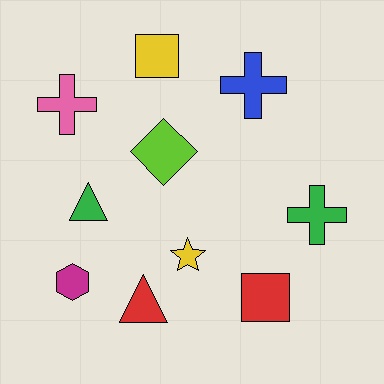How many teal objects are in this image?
There are no teal objects.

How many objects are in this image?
There are 10 objects.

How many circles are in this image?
There are no circles.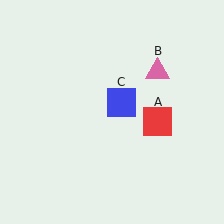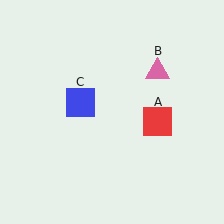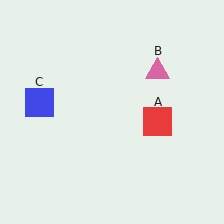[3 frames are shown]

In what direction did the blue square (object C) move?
The blue square (object C) moved left.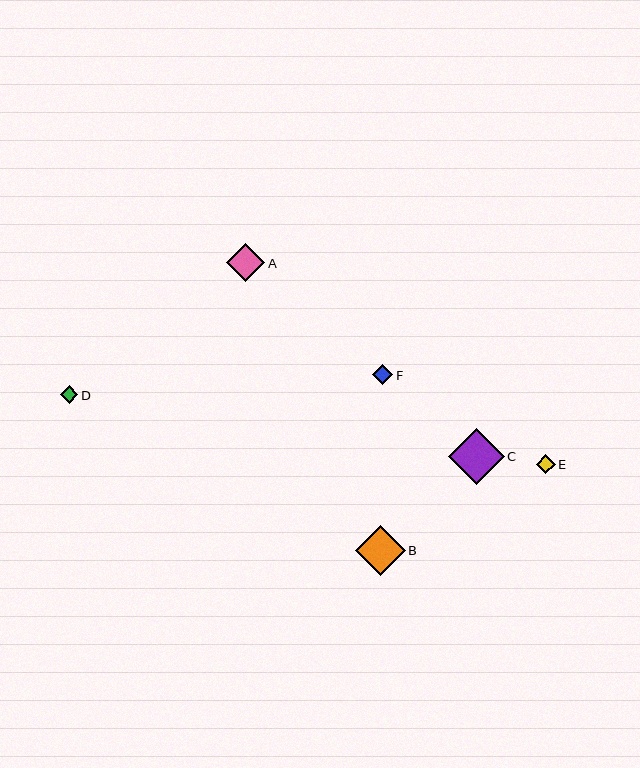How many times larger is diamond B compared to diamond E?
Diamond B is approximately 2.7 times the size of diamond E.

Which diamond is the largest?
Diamond C is the largest with a size of approximately 56 pixels.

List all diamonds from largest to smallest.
From largest to smallest: C, B, A, F, E, D.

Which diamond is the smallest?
Diamond D is the smallest with a size of approximately 17 pixels.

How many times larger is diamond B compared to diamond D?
Diamond B is approximately 2.9 times the size of diamond D.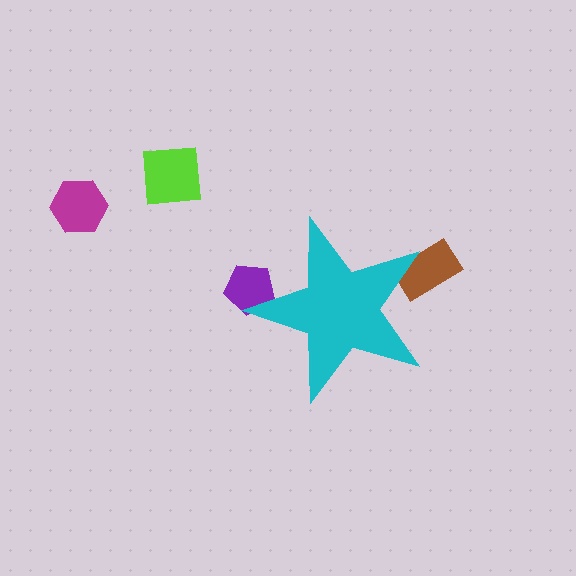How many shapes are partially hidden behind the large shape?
2 shapes are partially hidden.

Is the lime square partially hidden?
No, the lime square is fully visible.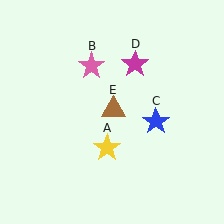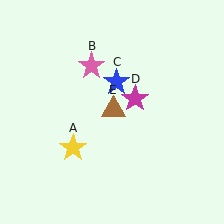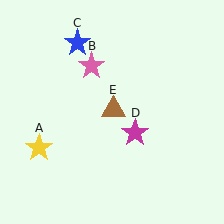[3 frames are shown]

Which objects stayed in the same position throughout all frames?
Pink star (object B) and brown triangle (object E) remained stationary.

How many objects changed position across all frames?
3 objects changed position: yellow star (object A), blue star (object C), magenta star (object D).